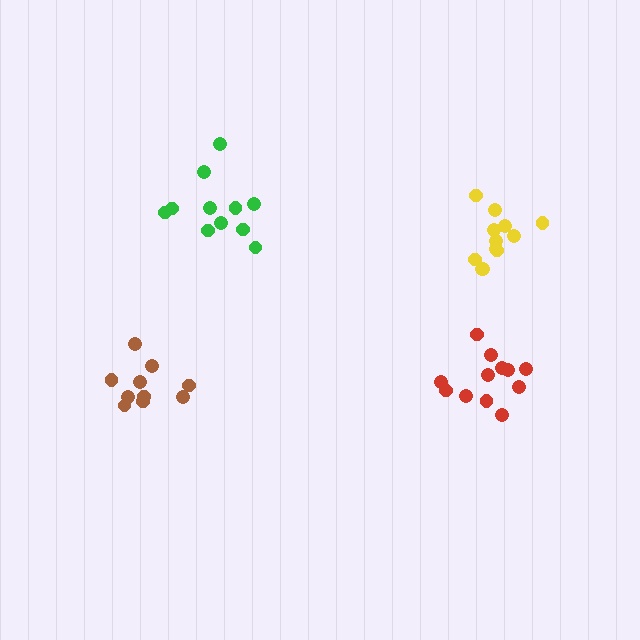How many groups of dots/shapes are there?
There are 4 groups.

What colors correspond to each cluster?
The clusters are colored: yellow, green, brown, red.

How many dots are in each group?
Group 1: 12 dots, Group 2: 11 dots, Group 3: 10 dots, Group 4: 12 dots (45 total).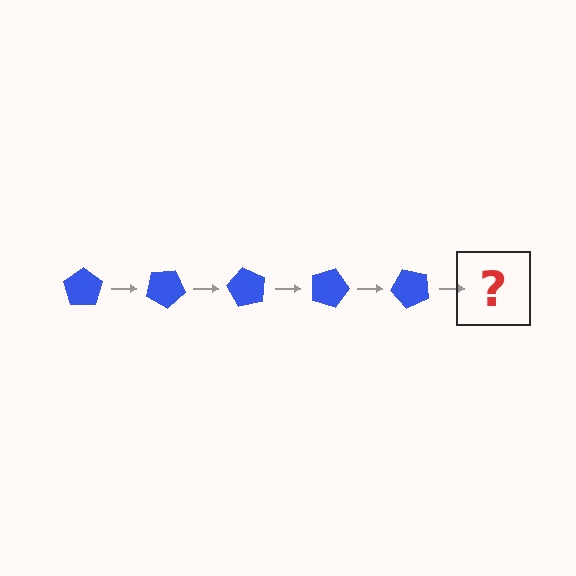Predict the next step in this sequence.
The next step is a blue pentagon rotated 150 degrees.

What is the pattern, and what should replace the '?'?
The pattern is that the pentagon rotates 30 degrees each step. The '?' should be a blue pentagon rotated 150 degrees.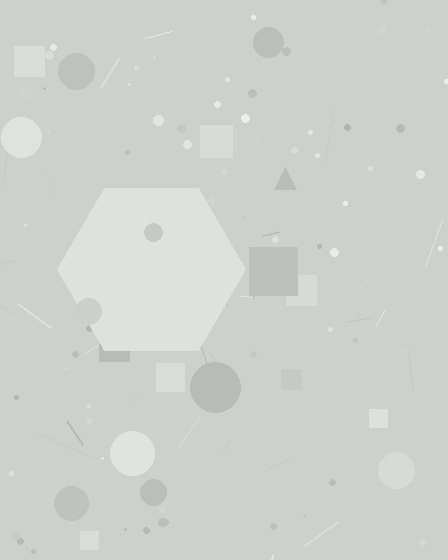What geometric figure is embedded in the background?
A hexagon is embedded in the background.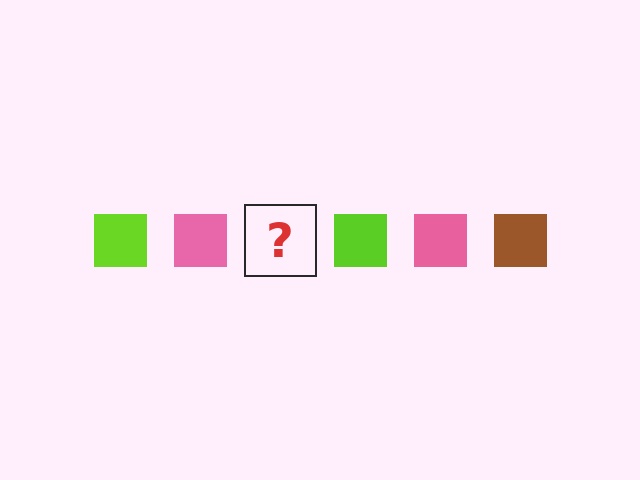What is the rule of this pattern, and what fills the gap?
The rule is that the pattern cycles through lime, pink, brown squares. The gap should be filled with a brown square.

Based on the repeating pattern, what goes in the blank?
The blank should be a brown square.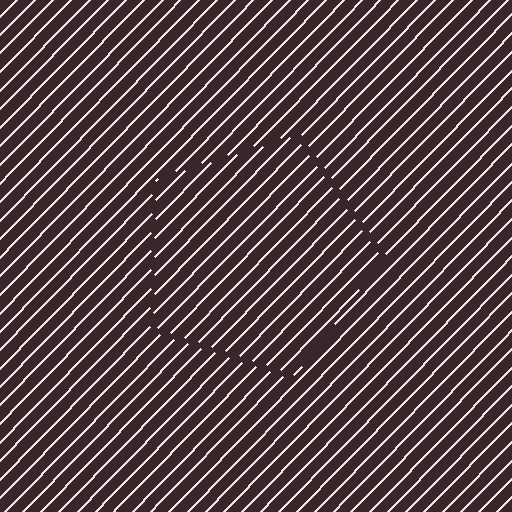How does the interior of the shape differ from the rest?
The interior of the shape contains the same grating, shifted by half a period — the contour is defined by the phase discontinuity where line-ends from the inner and outer gratings abut.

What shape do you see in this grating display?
An illusory pentagon. The interior of the shape contains the same grating, shifted by half a period — the contour is defined by the phase discontinuity where line-ends from the inner and outer gratings abut.